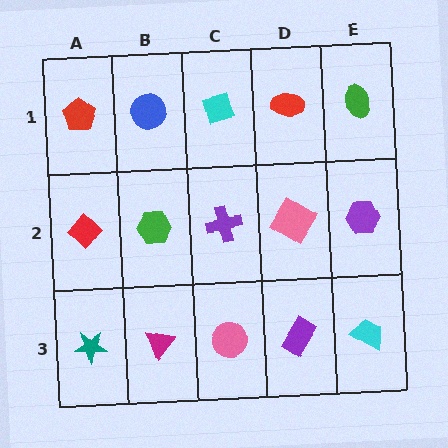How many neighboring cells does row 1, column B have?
3.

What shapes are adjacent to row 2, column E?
A green ellipse (row 1, column E), a cyan trapezoid (row 3, column E), a pink diamond (row 2, column D).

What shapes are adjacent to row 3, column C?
A purple cross (row 2, column C), a magenta triangle (row 3, column B), a purple rectangle (row 3, column D).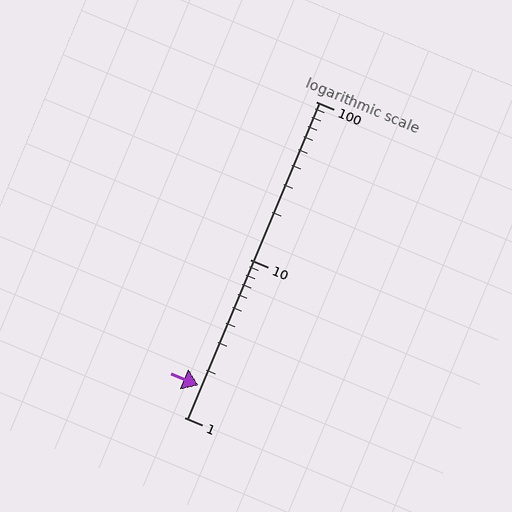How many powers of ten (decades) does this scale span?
The scale spans 2 decades, from 1 to 100.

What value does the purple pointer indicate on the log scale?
The pointer indicates approximately 1.6.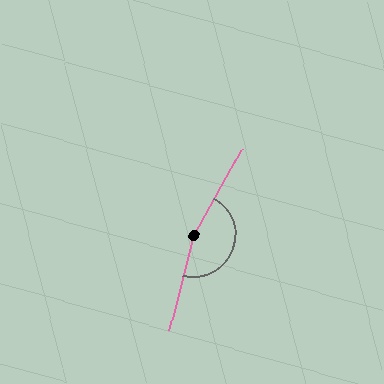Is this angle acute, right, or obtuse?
It is obtuse.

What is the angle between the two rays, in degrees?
Approximately 166 degrees.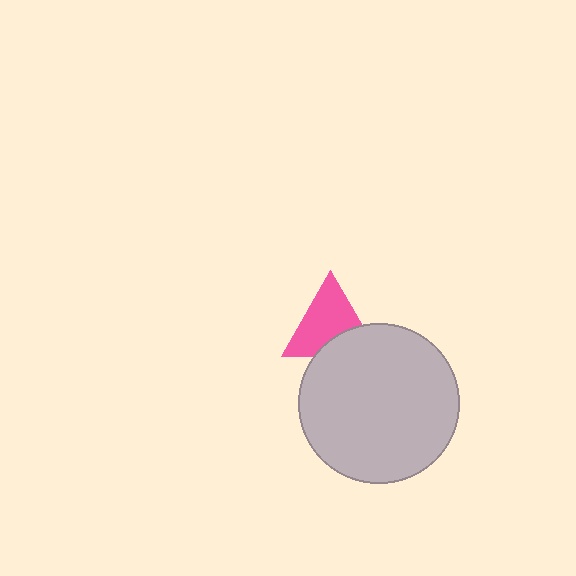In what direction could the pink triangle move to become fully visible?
The pink triangle could move up. That would shift it out from behind the light gray circle entirely.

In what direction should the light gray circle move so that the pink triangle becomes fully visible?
The light gray circle should move down. That is the shortest direction to clear the overlap and leave the pink triangle fully visible.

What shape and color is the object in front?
The object in front is a light gray circle.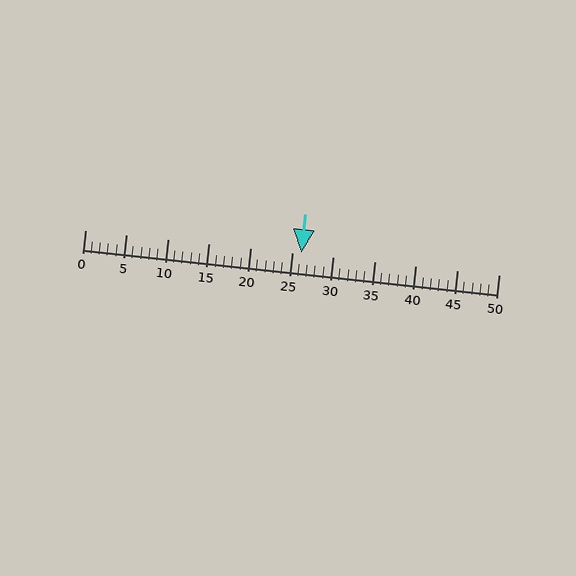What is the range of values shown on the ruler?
The ruler shows values from 0 to 50.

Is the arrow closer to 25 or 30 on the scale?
The arrow is closer to 25.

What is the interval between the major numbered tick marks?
The major tick marks are spaced 5 units apart.